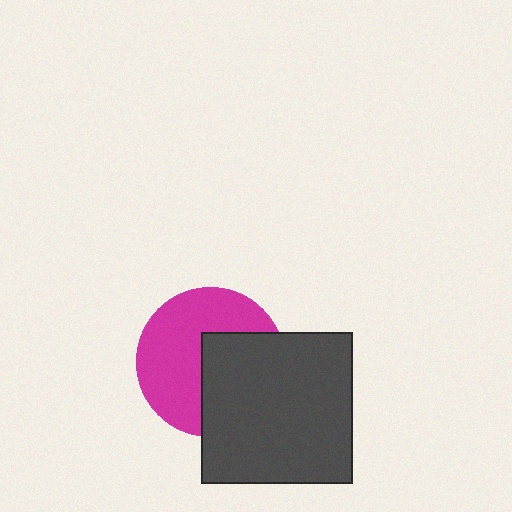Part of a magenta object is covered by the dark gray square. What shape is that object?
It is a circle.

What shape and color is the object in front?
The object in front is a dark gray square.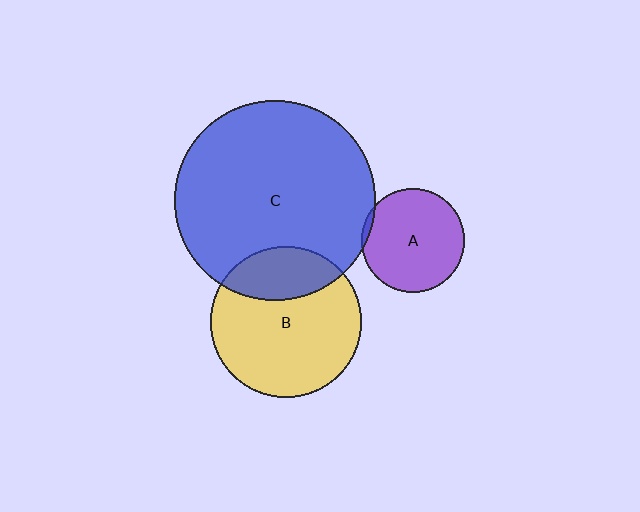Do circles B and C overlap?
Yes.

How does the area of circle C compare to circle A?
Approximately 3.8 times.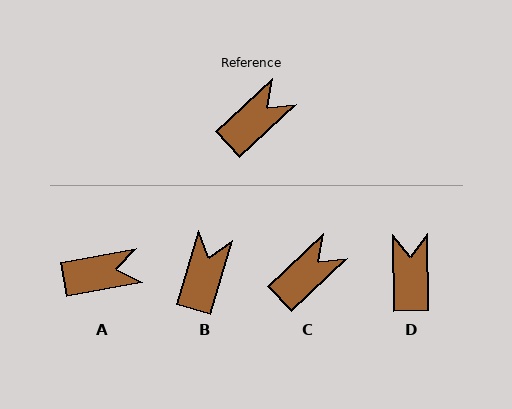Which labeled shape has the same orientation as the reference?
C.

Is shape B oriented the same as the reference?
No, it is off by about 31 degrees.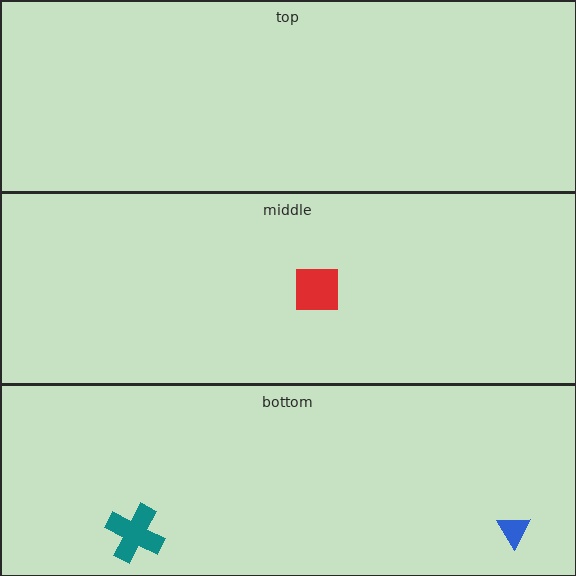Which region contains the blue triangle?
The bottom region.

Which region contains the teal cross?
The bottom region.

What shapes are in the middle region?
The red square.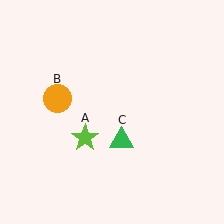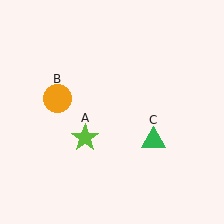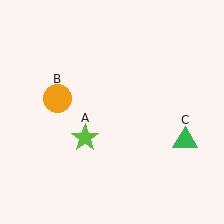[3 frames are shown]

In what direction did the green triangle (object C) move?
The green triangle (object C) moved right.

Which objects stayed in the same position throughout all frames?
Lime star (object A) and orange circle (object B) remained stationary.